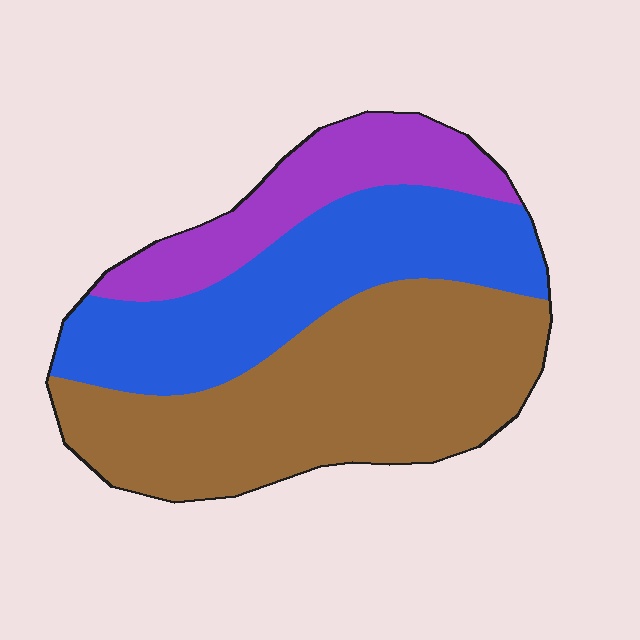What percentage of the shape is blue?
Blue covers around 35% of the shape.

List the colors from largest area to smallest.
From largest to smallest: brown, blue, purple.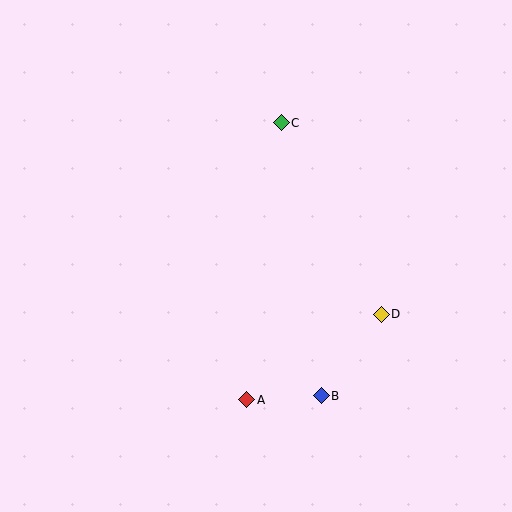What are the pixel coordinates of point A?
Point A is at (247, 400).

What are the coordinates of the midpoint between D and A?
The midpoint between D and A is at (314, 357).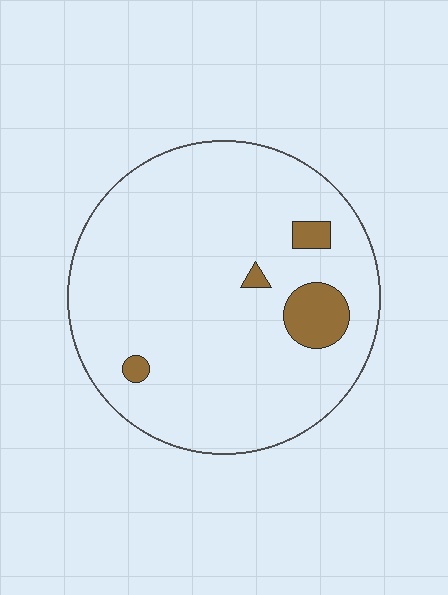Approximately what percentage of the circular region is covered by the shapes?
Approximately 5%.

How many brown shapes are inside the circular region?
4.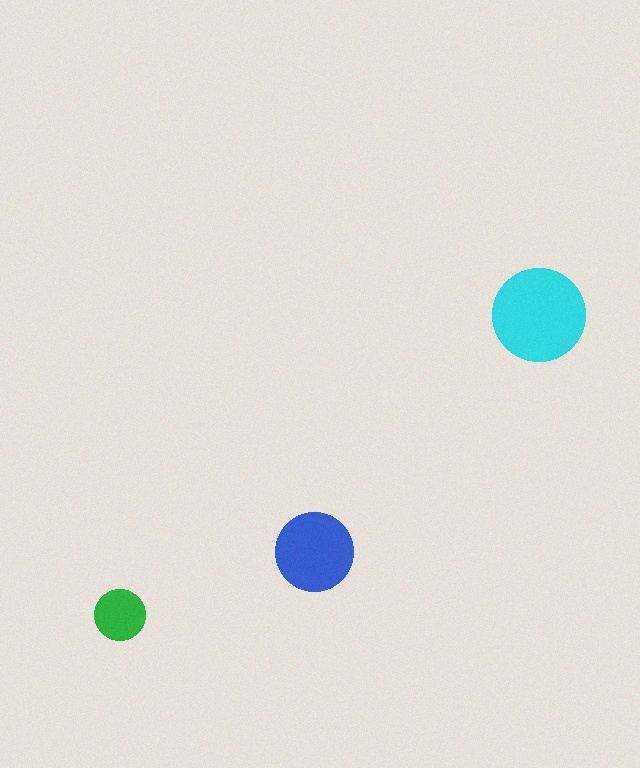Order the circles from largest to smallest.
the cyan one, the blue one, the green one.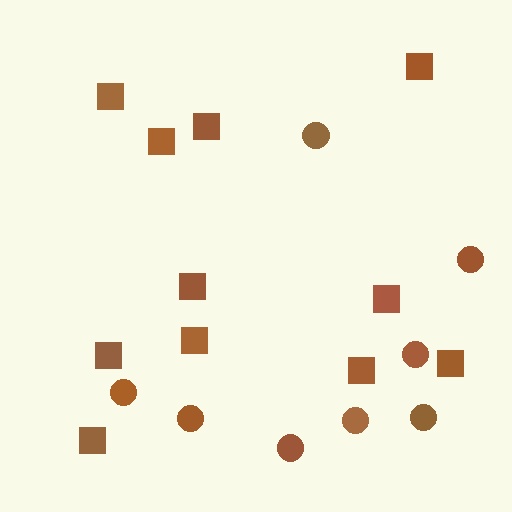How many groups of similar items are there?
There are 2 groups: one group of circles (8) and one group of squares (11).